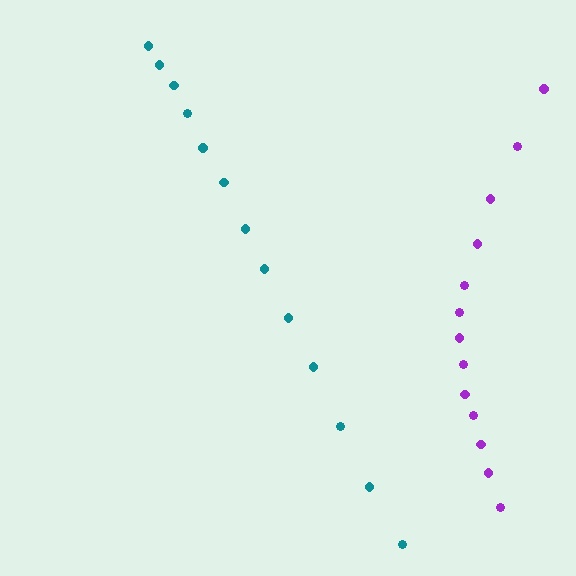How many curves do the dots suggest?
There are 2 distinct paths.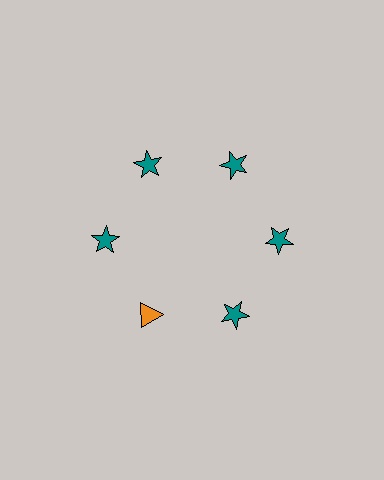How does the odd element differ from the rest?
It differs in both color (orange instead of teal) and shape (triangle instead of star).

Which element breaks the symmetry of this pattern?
The orange triangle at roughly the 7 o'clock position breaks the symmetry. All other shapes are teal stars.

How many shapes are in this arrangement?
There are 6 shapes arranged in a ring pattern.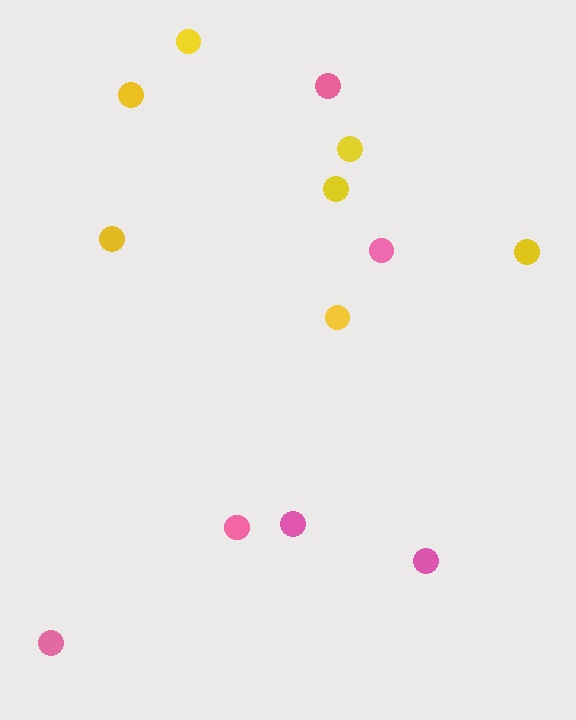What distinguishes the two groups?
There are 2 groups: one group of yellow circles (7) and one group of pink circles (6).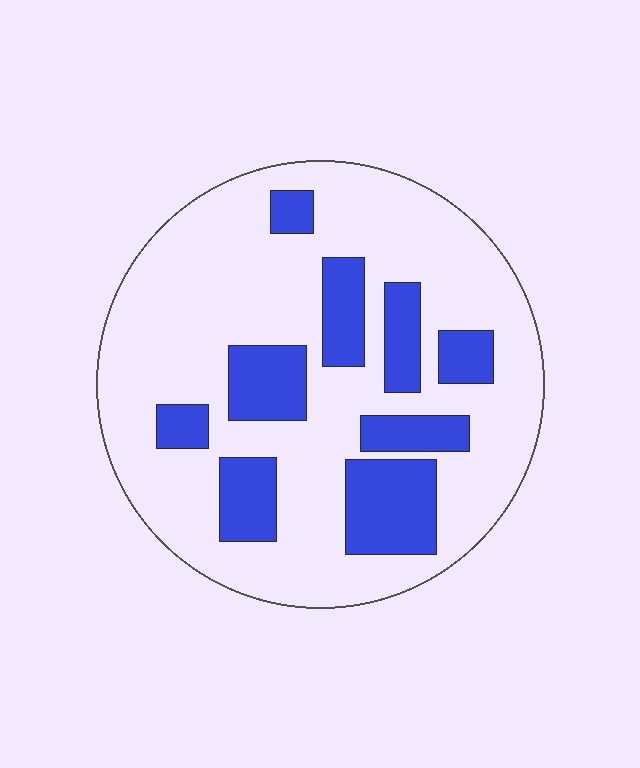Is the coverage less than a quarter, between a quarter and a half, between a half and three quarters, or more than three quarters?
Between a quarter and a half.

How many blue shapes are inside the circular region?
9.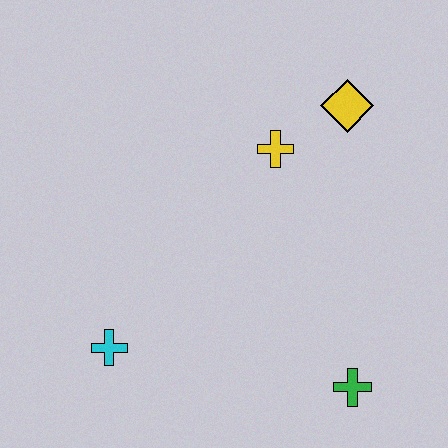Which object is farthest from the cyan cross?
The yellow diamond is farthest from the cyan cross.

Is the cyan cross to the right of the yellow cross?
No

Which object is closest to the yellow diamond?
The yellow cross is closest to the yellow diamond.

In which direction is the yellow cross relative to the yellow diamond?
The yellow cross is to the left of the yellow diamond.